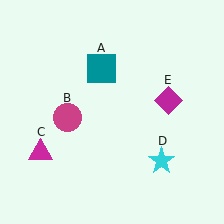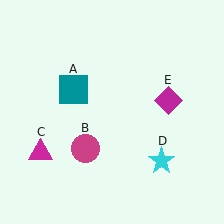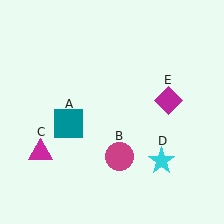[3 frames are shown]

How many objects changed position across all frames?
2 objects changed position: teal square (object A), magenta circle (object B).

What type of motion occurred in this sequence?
The teal square (object A), magenta circle (object B) rotated counterclockwise around the center of the scene.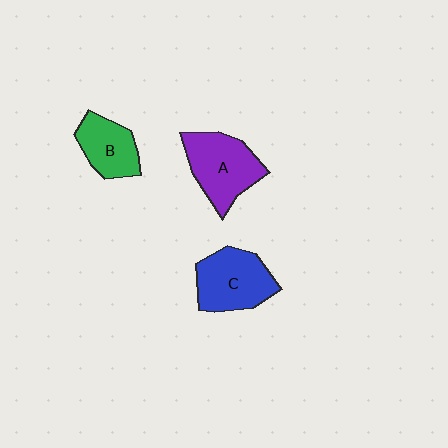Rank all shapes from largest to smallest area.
From largest to smallest: A (purple), C (blue), B (green).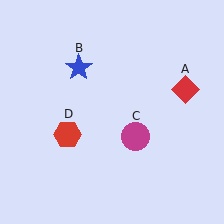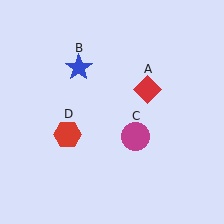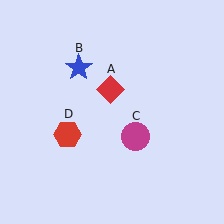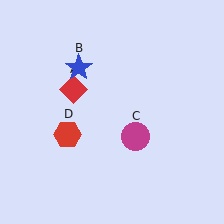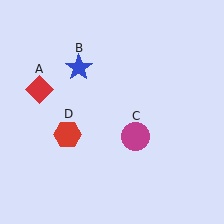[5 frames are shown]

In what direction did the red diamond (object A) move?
The red diamond (object A) moved left.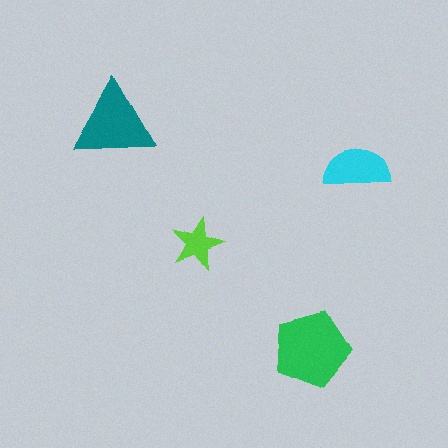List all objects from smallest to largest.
The lime star, the cyan semicircle, the teal triangle, the green pentagon.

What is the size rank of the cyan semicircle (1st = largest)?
3rd.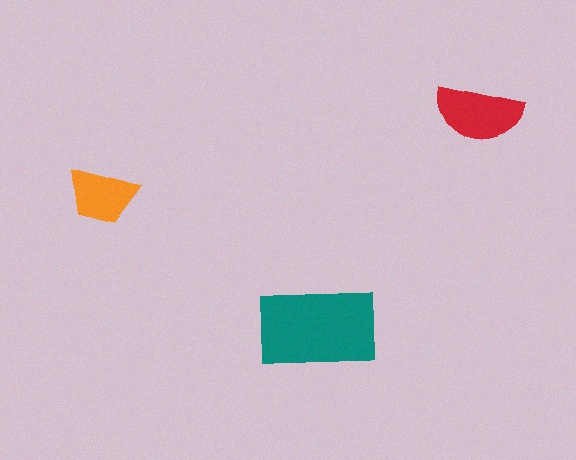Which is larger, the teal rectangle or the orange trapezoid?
The teal rectangle.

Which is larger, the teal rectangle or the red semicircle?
The teal rectangle.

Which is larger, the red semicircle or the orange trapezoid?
The red semicircle.